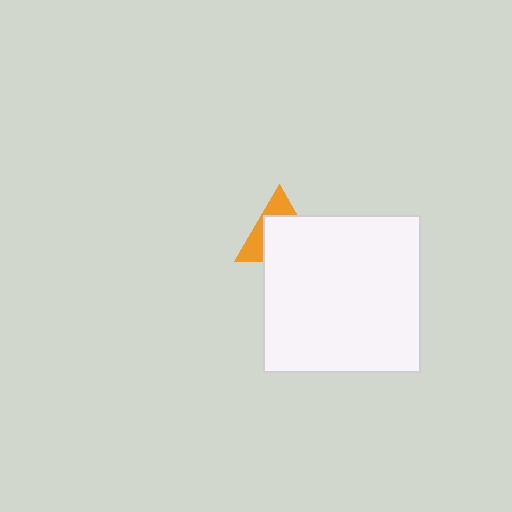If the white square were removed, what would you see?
You would see the complete orange triangle.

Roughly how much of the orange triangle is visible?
A small part of it is visible (roughly 38%).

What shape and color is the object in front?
The object in front is a white square.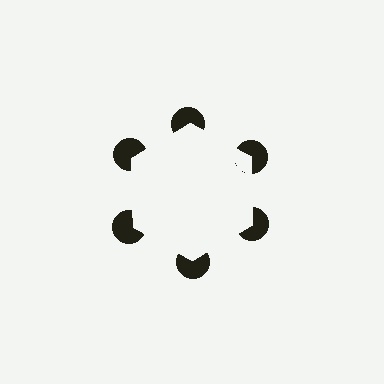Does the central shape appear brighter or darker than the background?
It typically appears slightly brighter than the background, even though no actual brightness change is drawn.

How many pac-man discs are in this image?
There are 6 — one at each vertex of the illusory hexagon.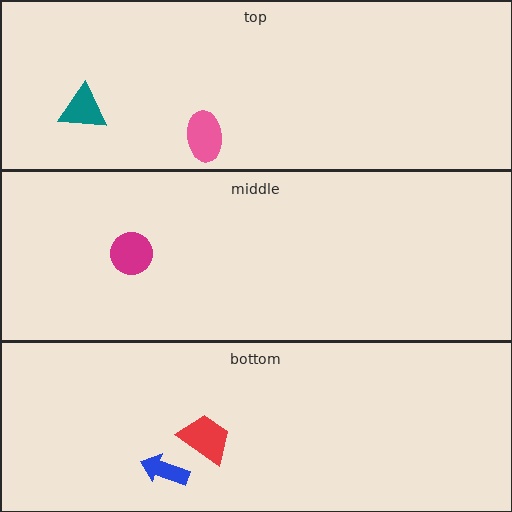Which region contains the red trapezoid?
The bottom region.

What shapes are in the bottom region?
The blue arrow, the red trapezoid.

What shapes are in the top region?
The pink ellipse, the teal triangle.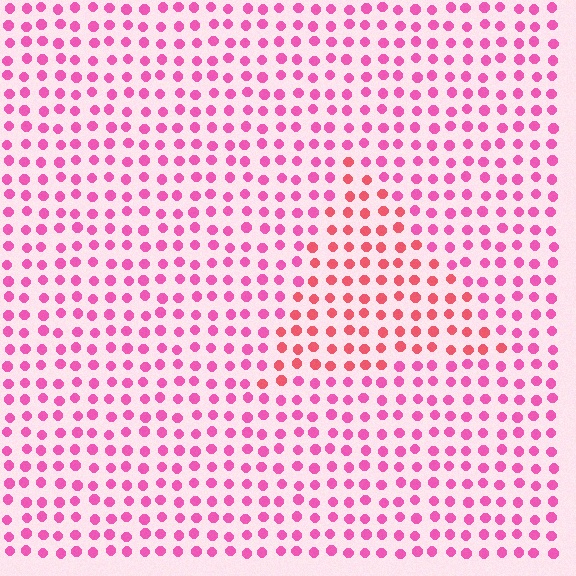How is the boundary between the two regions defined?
The boundary is defined purely by a slight shift in hue (about 29 degrees). Spacing, size, and orientation are identical on both sides.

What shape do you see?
I see a triangle.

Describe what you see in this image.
The image is filled with small pink elements in a uniform arrangement. A triangle-shaped region is visible where the elements are tinted to a slightly different hue, forming a subtle color boundary.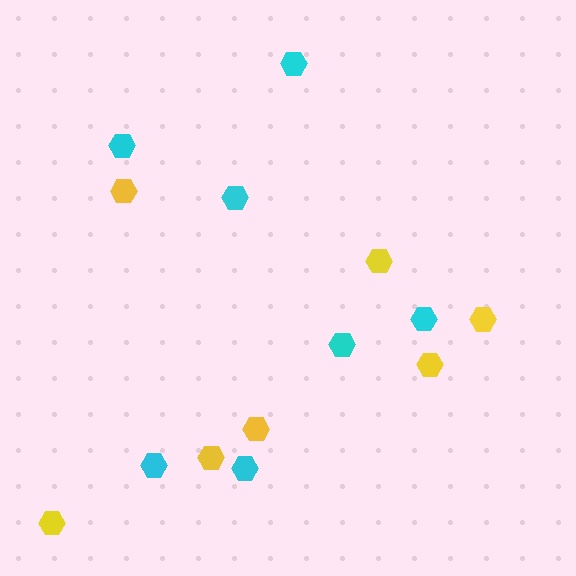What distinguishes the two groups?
There are 2 groups: one group of yellow hexagons (7) and one group of cyan hexagons (7).